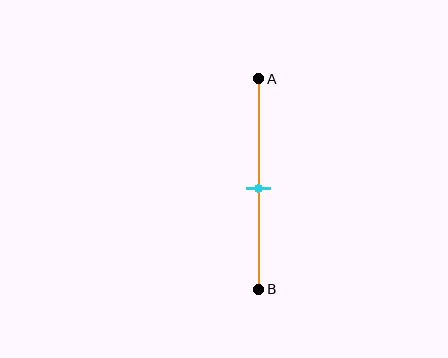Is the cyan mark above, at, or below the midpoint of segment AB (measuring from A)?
The cyan mark is approximately at the midpoint of segment AB.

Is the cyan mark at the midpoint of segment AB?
Yes, the mark is approximately at the midpoint.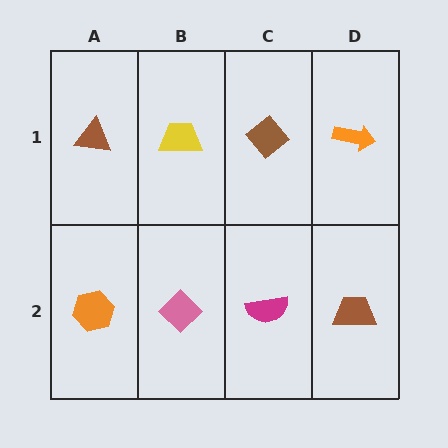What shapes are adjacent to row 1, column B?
A pink diamond (row 2, column B), a brown triangle (row 1, column A), a brown diamond (row 1, column C).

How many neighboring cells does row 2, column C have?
3.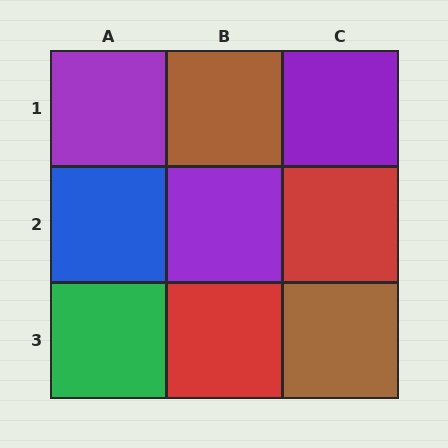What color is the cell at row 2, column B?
Purple.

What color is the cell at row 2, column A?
Blue.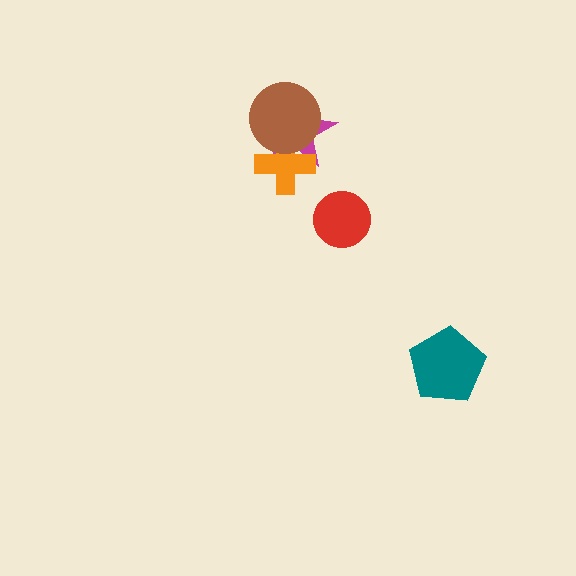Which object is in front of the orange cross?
The brown circle is in front of the orange cross.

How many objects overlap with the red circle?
0 objects overlap with the red circle.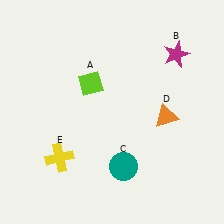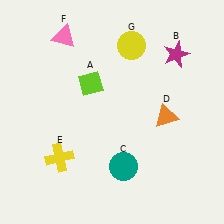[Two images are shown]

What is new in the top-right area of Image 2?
A yellow circle (G) was added in the top-right area of Image 2.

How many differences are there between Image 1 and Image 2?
There are 2 differences between the two images.